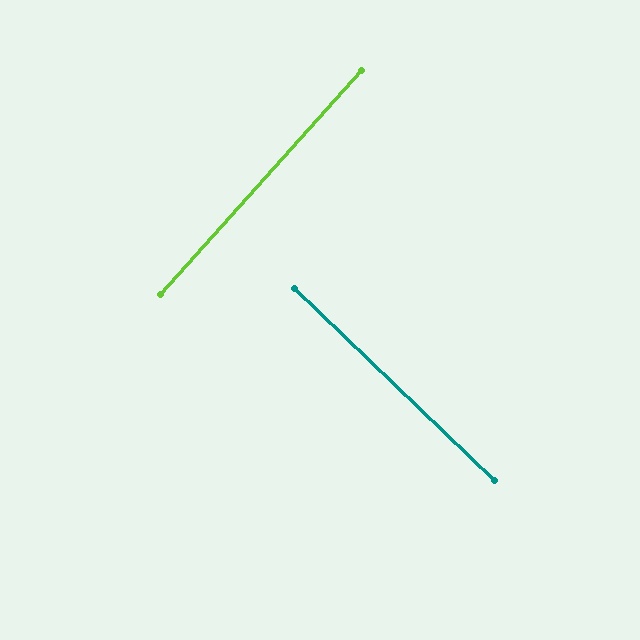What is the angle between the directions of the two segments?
Approximately 88 degrees.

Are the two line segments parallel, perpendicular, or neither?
Perpendicular — they meet at approximately 88°.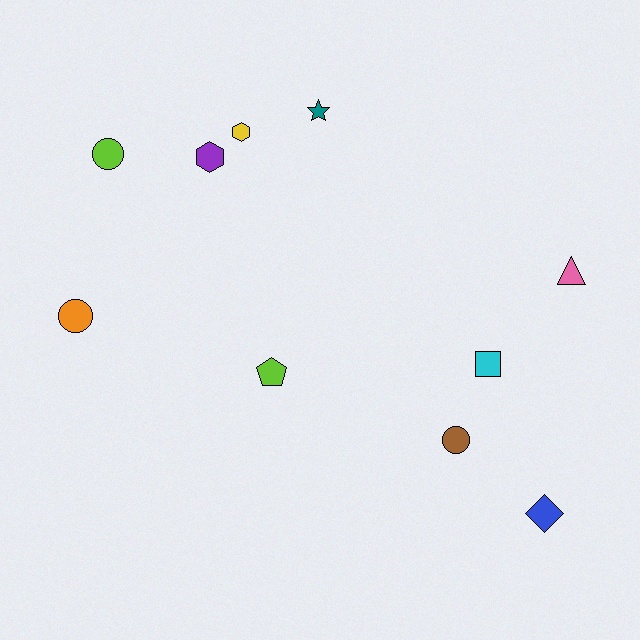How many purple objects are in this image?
There is 1 purple object.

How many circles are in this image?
There are 3 circles.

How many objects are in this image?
There are 10 objects.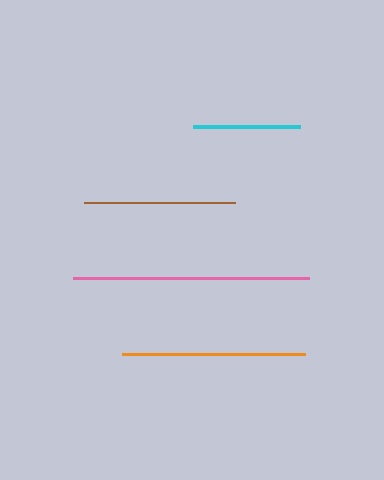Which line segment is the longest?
The pink line is the longest at approximately 236 pixels.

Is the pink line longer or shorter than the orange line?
The pink line is longer than the orange line.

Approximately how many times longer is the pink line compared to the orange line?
The pink line is approximately 1.3 times the length of the orange line.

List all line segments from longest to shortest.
From longest to shortest: pink, orange, brown, cyan.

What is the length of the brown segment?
The brown segment is approximately 151 pixels long.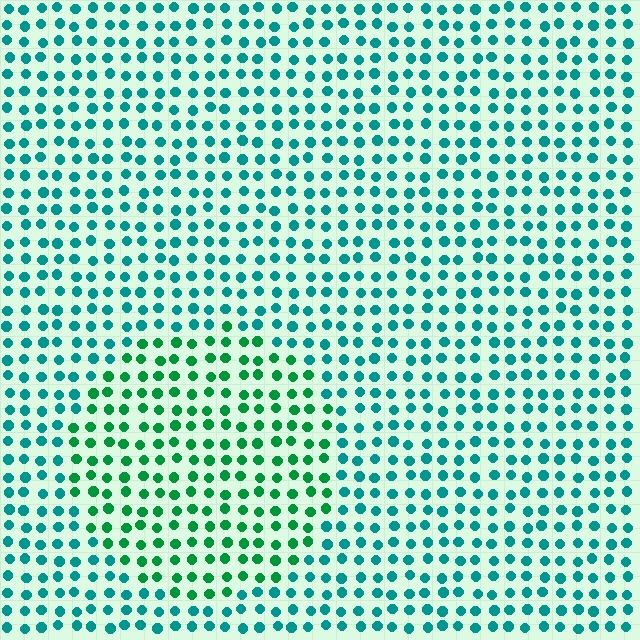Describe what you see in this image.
The image is filled with small teal elements in a uniform arrangement. A circle-shaped region is visible where the elements are tinted to a slightly different hue, forming a subtle color boundary.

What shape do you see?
I see a circle.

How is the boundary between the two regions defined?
The boundary is defined purely by a slight shift in hue (about 34 degrees). Spacing, size, and orientation are identical on both sides.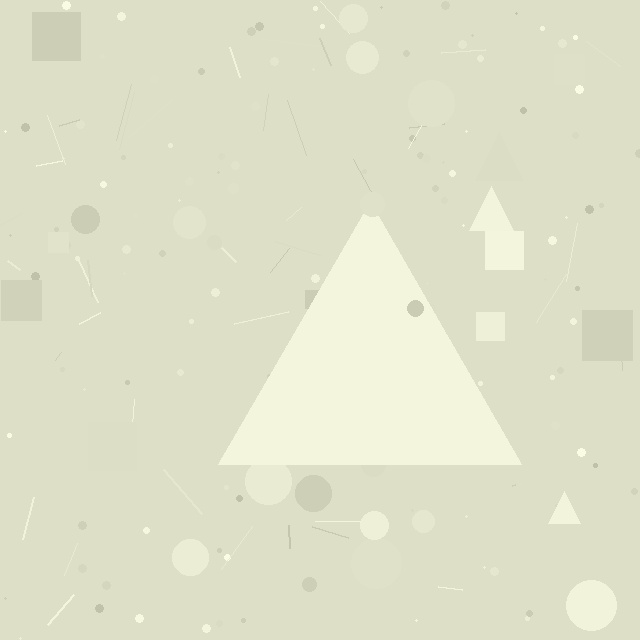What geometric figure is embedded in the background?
A triangle is embedded in the background.